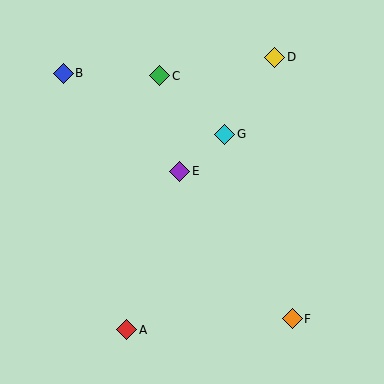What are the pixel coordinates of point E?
Point E is at (180, 171).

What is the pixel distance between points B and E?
The distance between B and E is 152 pixels.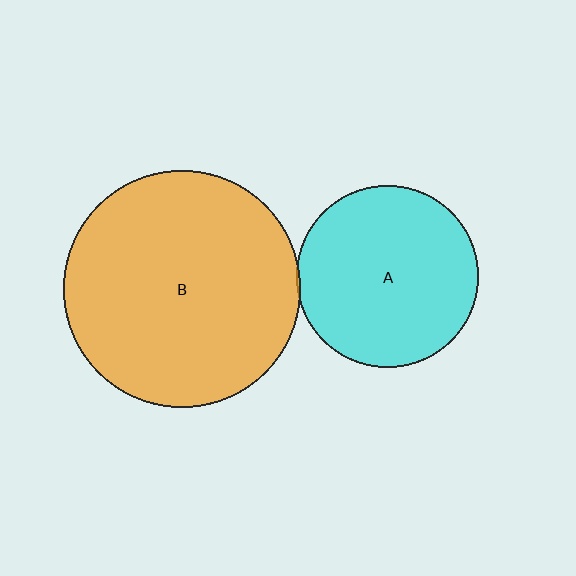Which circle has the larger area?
Circle B (orange).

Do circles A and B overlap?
Yes.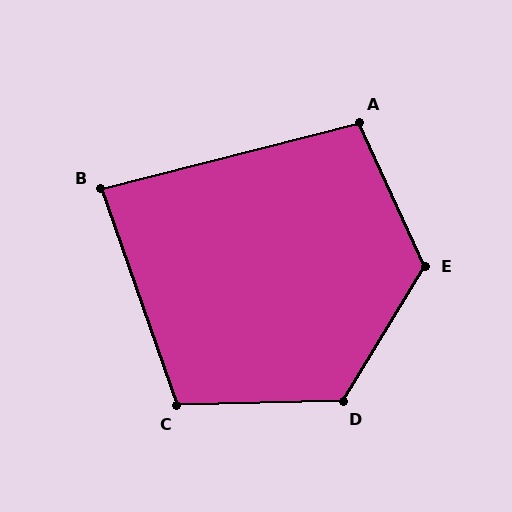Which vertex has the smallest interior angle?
B, at approximately 85 degrees.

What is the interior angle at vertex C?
Approximately 108 degrees (obtuse).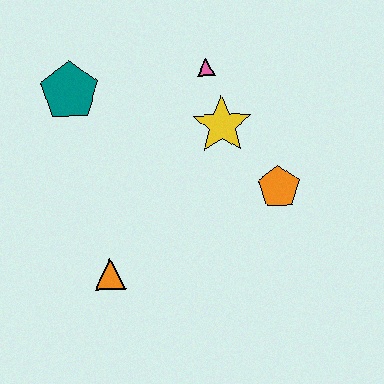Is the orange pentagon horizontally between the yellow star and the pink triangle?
No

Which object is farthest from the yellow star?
The orange triangle is farthest from the yellow star.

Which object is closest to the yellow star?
The pink triangle is closest to the yellow star.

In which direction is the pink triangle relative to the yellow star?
The pink triangle is above the yellow star.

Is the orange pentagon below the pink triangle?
Yes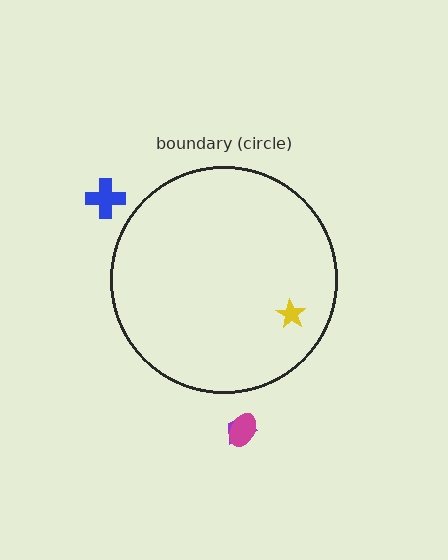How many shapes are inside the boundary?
1 inside, 3 outside.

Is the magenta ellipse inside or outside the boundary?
Outside.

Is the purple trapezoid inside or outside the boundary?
Outside.